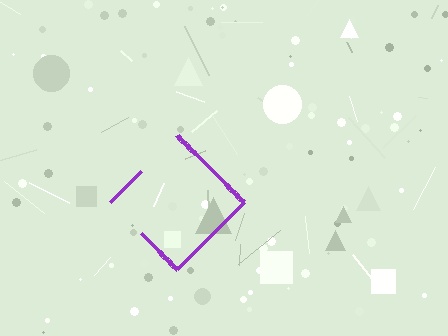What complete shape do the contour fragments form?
The contour fragments form a diamond.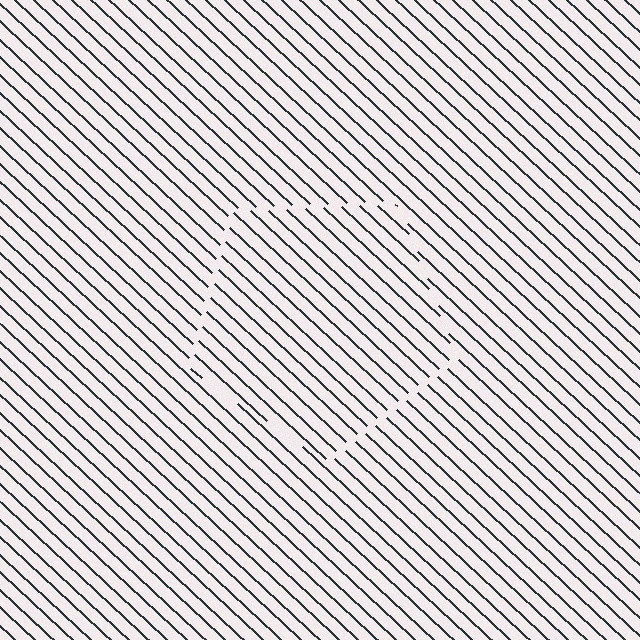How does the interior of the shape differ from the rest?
The interior of the shape contains the same grating, shifted by half a period — the contour is defined by the phase discontinuity where line-ends from the inner and outer gratings abut.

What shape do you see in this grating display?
An illusory pentagon. The interior of the shape contains the same grating, shifted by half a period — the contour is defined by the phase discontinuity where line-ends from the inner and outer gratings abut.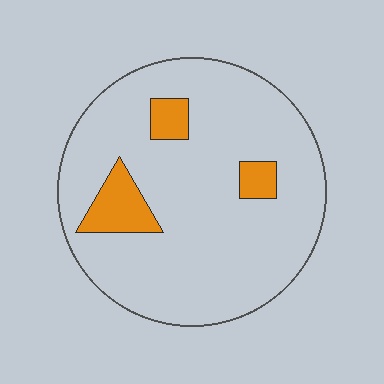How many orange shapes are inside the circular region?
3.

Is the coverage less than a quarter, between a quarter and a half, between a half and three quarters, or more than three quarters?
Less than a quarter.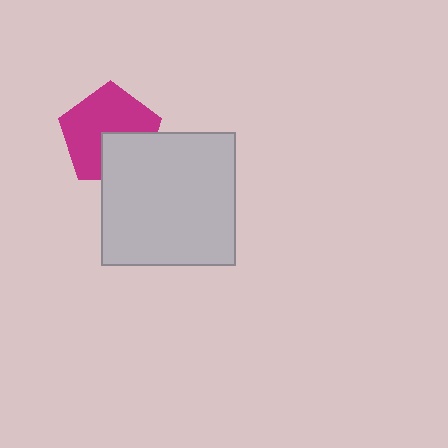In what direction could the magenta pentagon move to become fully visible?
The magenta pentagon could move toward the upper-left. That would shift it out from behind the light gray square entirely.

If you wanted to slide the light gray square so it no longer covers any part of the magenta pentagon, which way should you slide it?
Slide it toward the lower-right — that is the most direct way to separate the two shapes.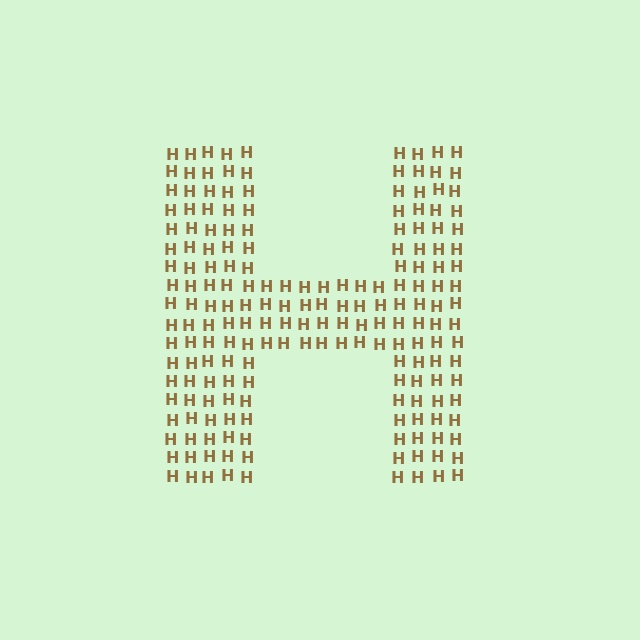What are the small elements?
The small elements are letter H's.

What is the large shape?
The large shape is the letter H.